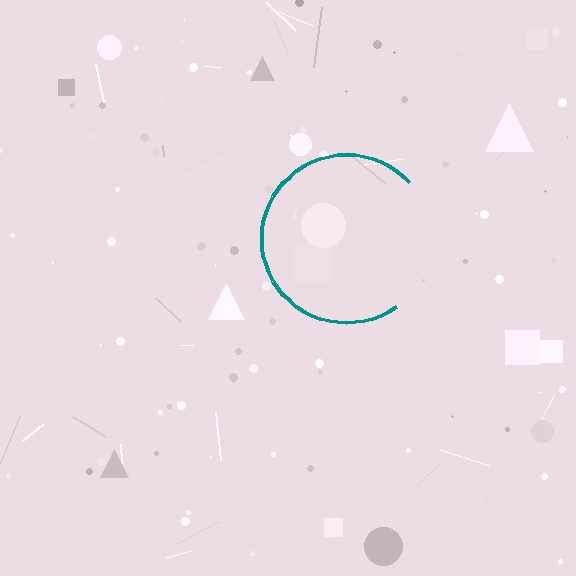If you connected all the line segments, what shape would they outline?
They would outline a circle.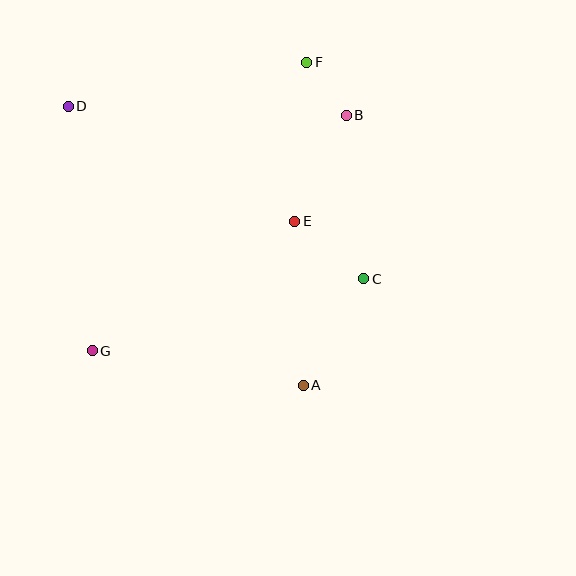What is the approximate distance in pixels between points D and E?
The distance between D and E is approximately 254 pixels.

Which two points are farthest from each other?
Points A and D are farthest from each other.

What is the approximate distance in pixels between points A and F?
The distance between A and F is approximately 323 pixels.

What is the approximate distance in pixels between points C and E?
The distance between C and E is approximately 90 pixels.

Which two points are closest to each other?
Points B and F are closest to each other.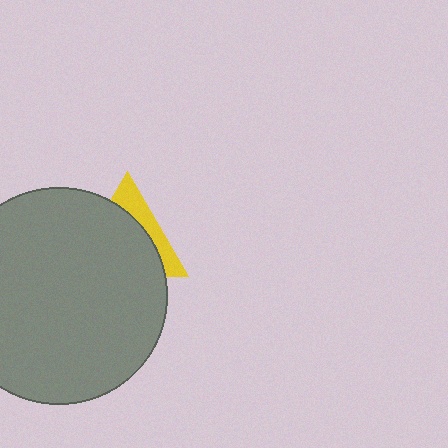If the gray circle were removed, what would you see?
You would see the complete yellow triangle.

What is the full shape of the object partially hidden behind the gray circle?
The partially hidden object is a yellow triangle.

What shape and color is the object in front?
The object in front is a gray circle.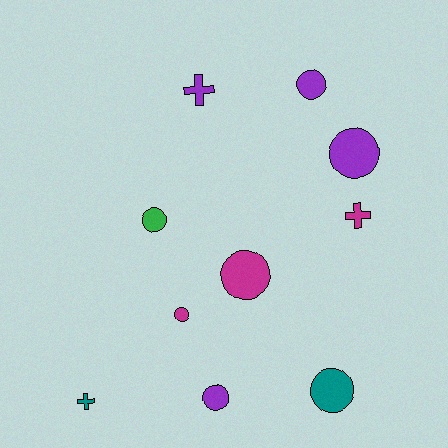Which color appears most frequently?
Purple, with 4 objects.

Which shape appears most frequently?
Circle, with 7 objects.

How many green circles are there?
There is 1 green circle.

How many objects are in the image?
There are 10 objects.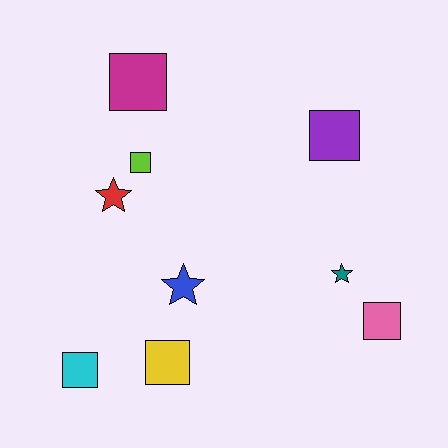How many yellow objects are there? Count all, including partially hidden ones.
There is 1 yellow object.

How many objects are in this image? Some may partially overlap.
There are 9 objects.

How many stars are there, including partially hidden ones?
There are 3 stars.